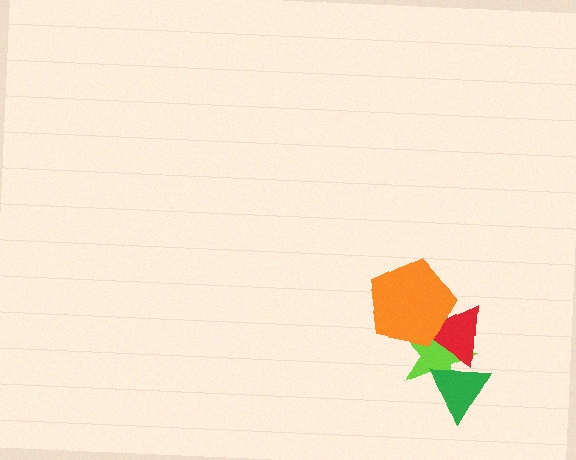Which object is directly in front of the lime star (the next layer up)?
The green triangle is directly in front of the lime star.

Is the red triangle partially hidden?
Yes, it is partially covered by another shape.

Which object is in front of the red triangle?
The orange pentagon is in front of the red triangle.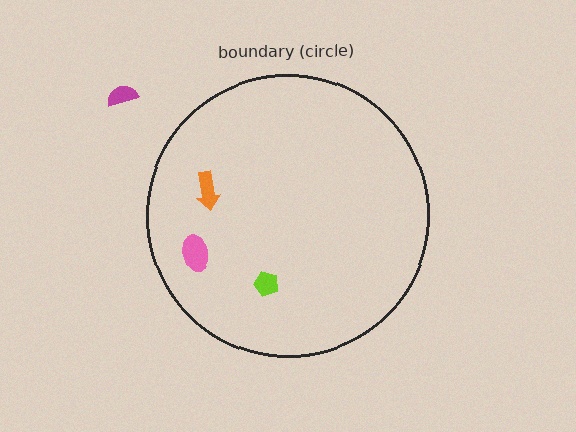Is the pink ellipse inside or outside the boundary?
Inside.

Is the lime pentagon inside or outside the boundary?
Inside.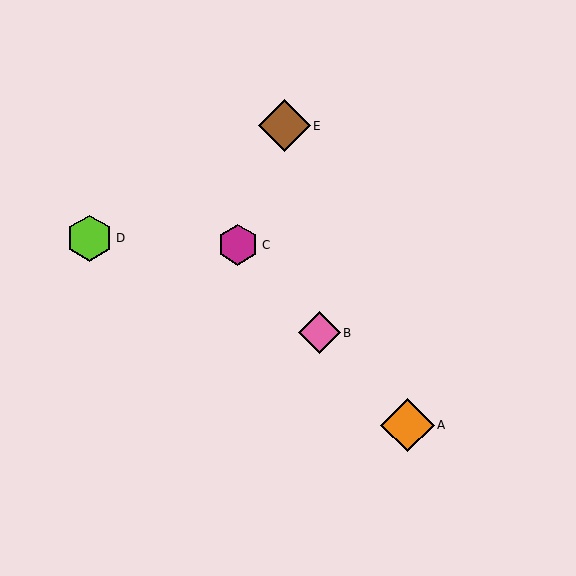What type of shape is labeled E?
Shape E is a brown diamond.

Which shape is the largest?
The orange diamond (labeled A) is the largest.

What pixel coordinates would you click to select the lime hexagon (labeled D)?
Click at (90, 238) to select the lime hexagon D.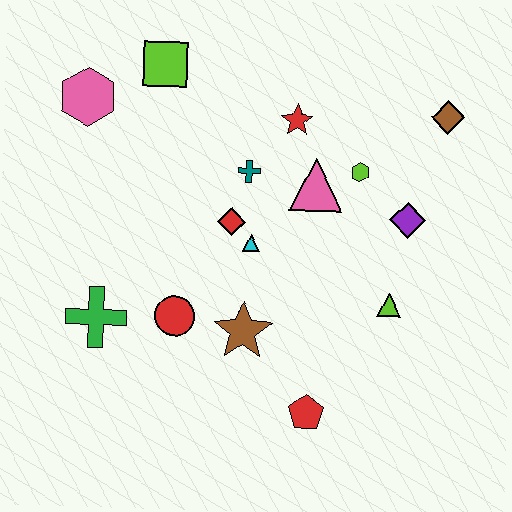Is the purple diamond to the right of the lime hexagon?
Yes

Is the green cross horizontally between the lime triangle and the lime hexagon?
No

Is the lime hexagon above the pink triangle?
Yes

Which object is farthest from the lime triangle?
The pink hexagon is farthest from the lime triangle.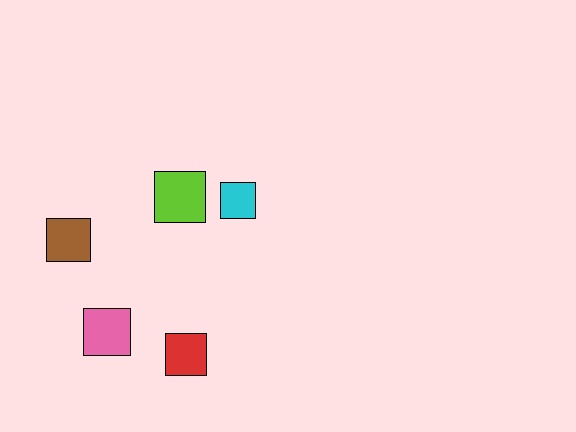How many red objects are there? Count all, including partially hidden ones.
There is 1 red object.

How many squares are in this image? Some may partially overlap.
There are 5 squares.